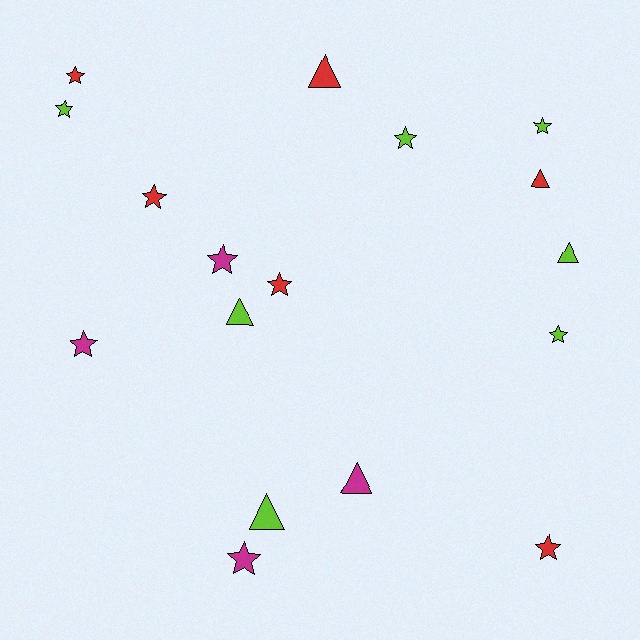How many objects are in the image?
There are 17 objects.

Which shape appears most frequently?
Star, with 11 objects.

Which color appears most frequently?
Lime, with 7 objects.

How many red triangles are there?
There are 2 red triangles.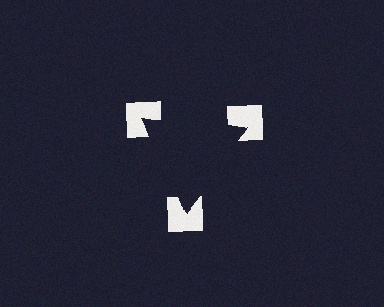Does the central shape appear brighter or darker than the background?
It typically appears slightly darker than the background, even though no actual brightness change is drawn.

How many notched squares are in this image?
There are 3 — one at each vertex of the illusory triangle.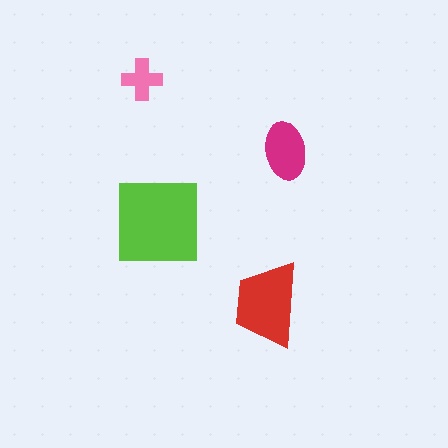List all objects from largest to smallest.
The lime square, the red trapezoid, the magenta ellipse, the pink cross.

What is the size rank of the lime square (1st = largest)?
1st.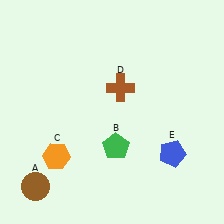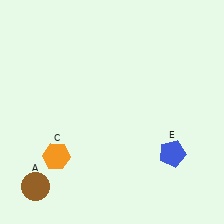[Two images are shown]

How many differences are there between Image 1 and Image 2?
There are 2 differences between the two images.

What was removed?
The brown cross (D), the green pentagon (B) were removed in Image 2.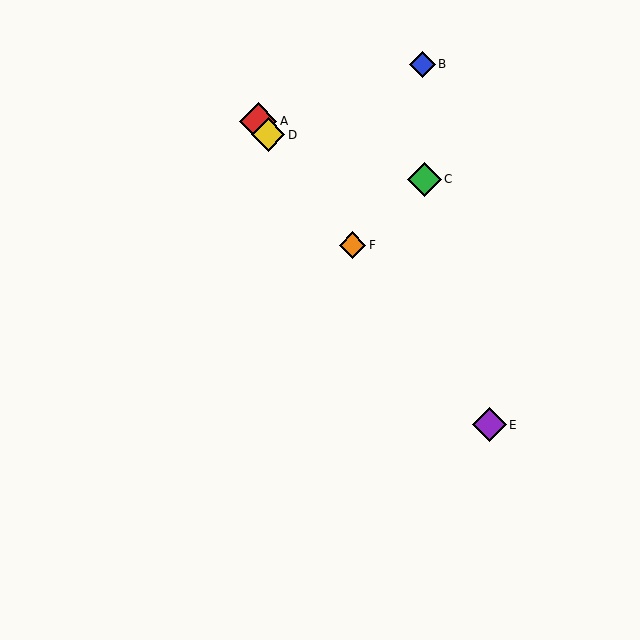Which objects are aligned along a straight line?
Objects A, D, E, F are aligned along a straight line.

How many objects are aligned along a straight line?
4 objects (A, D, E, F) are aligned along a straight line.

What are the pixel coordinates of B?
Object B is at (423, 64).